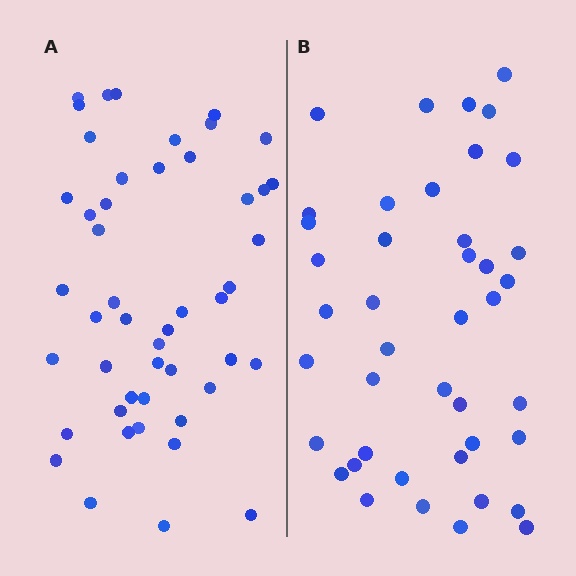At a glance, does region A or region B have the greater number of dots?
Region A (the left region) has more dots.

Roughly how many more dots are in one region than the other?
Region A has about 6 more dots than region B.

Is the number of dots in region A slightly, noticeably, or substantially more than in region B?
Region A has only slightly more — the two regions are fairly close. The ratio is roughly 1.1 to 1.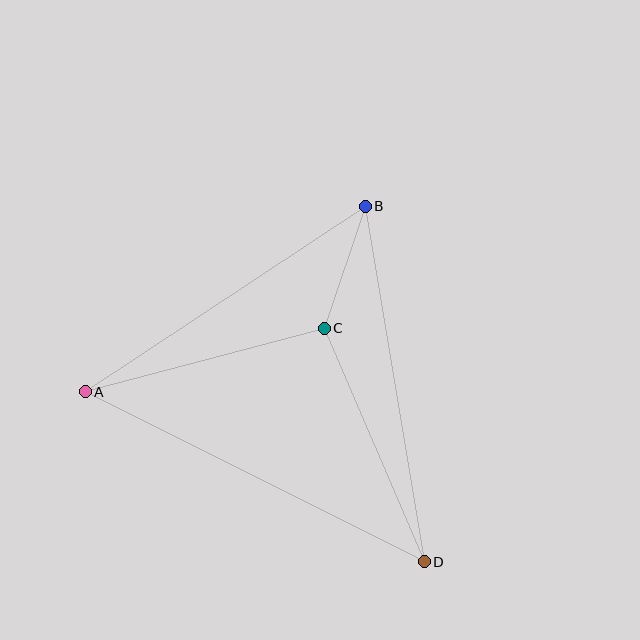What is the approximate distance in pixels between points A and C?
The distance between A and C is approximately 247 pixels.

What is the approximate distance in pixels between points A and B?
The distance between A and B is approximately 336 pixels.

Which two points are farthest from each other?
Points A and D are farthest from each other.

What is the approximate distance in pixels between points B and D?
The distance between B and D is approximately 361 pixels.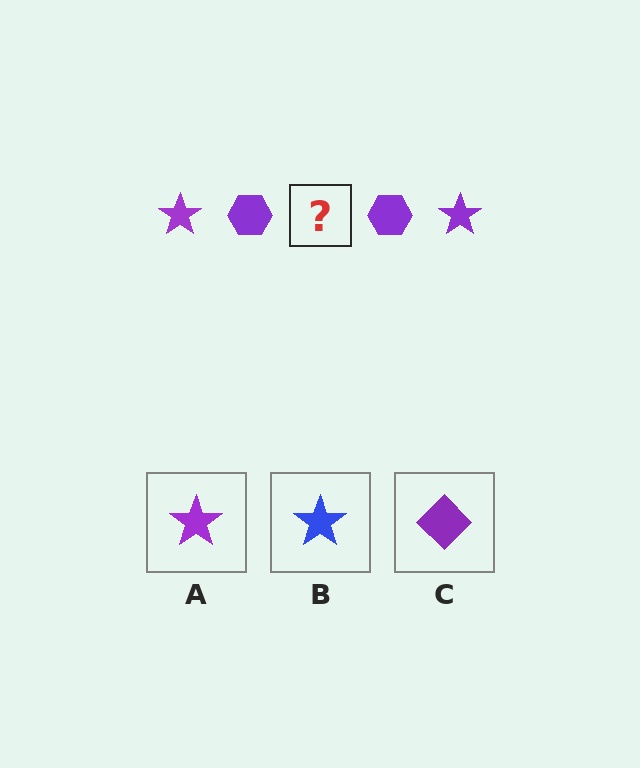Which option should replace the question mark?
Option A.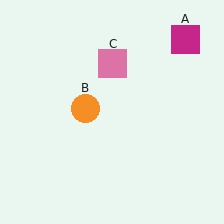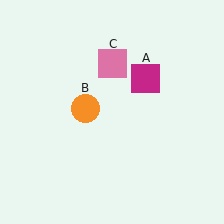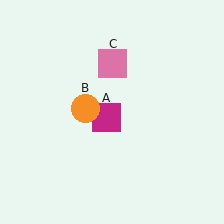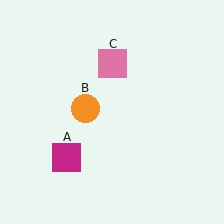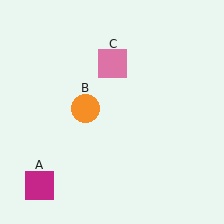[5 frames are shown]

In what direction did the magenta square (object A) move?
The magenta square (object A) moved down and to the left.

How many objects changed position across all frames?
1 object changed position: magenta square (object A).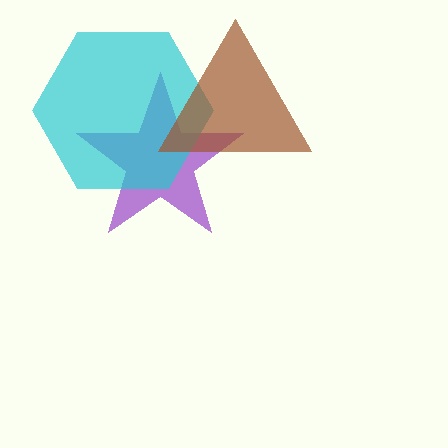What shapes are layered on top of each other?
The layered shapes are: a purple star, a cyan hexagon, a brown triangle.